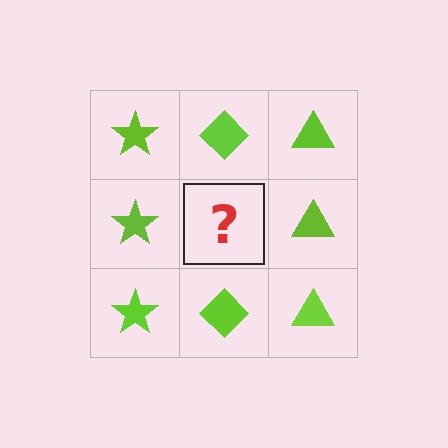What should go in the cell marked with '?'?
The missing cell should contain a lime diamond.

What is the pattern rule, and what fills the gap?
The rule is that each column has a consistent shape. The gap should be filled with a lime diamond.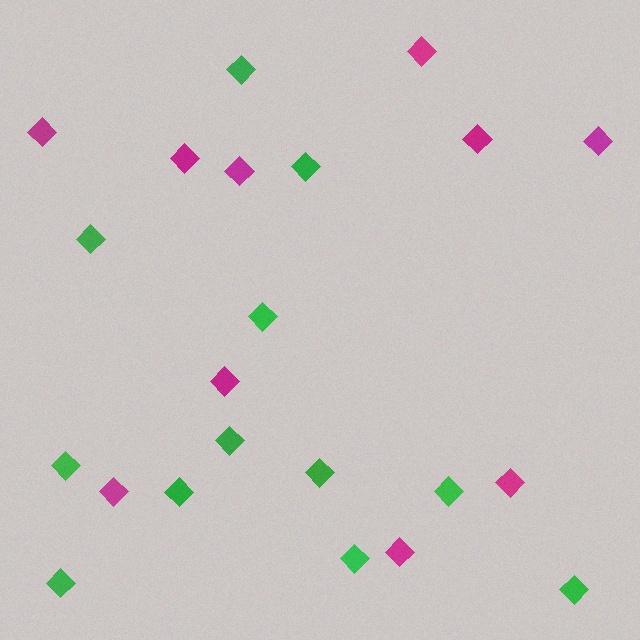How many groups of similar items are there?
There are 2 groups: one group of magenta diamonds (10) and one group of green diamonds (12).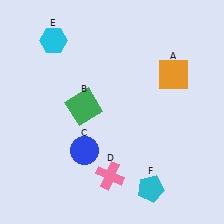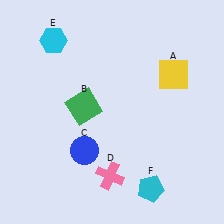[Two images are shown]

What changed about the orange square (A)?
In Image 1, A is orange. In Image 2, it changed to yellow.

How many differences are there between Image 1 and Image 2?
There is 1 difference between the two images.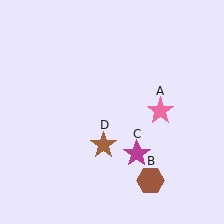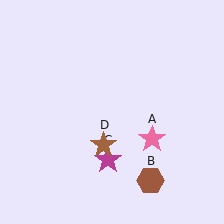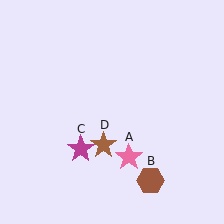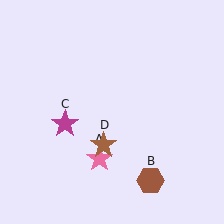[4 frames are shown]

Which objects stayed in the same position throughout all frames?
Brown hexagon (object B) and brown star (object D) remained stationary.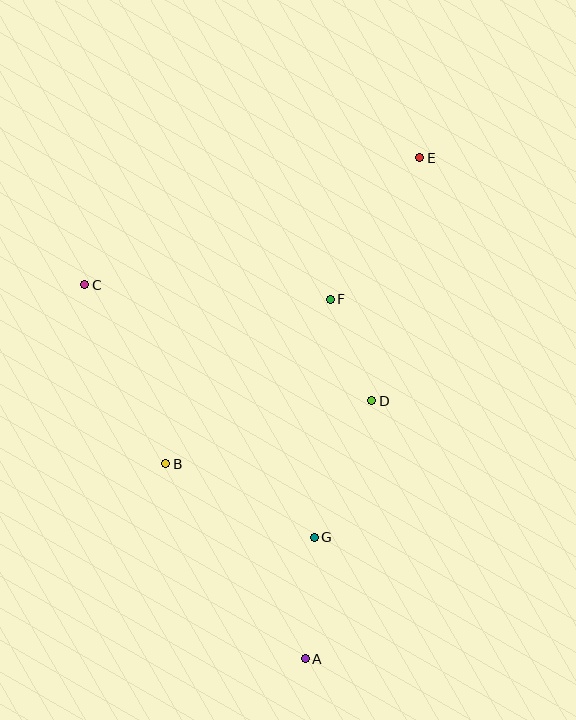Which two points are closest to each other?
Points D and F are closest to each other.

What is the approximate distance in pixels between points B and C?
The distance between B and C is approximately 197 pixels.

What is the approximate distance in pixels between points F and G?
The distance between F and G is approximately 238 pixels.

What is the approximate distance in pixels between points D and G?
The distance between D and G is approximately 148 pixels.